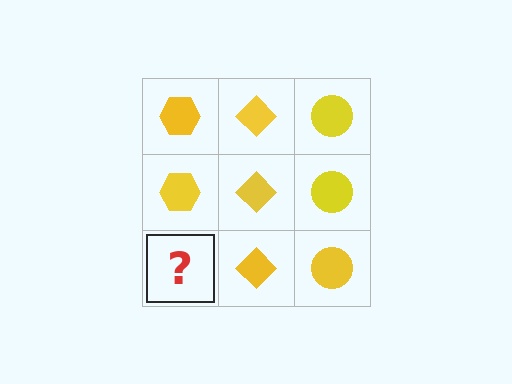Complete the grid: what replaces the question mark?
The question mark should be replaced with a yellow hexagon.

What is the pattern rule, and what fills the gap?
The rule is that each column has a consistent shape. The gap should be filled with a yellow hexagon.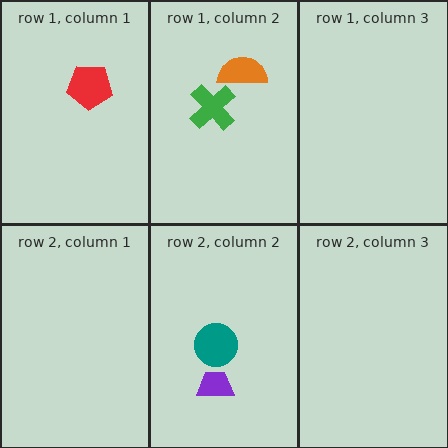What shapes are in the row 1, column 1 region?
The red pentagon.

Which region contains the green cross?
The row 1, column 2 region.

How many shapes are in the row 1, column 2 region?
2.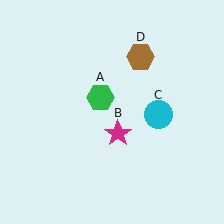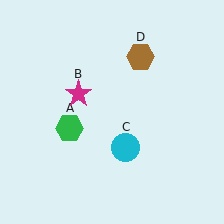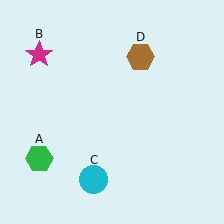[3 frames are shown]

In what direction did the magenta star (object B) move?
The magenta star (object B) moved up and to the left.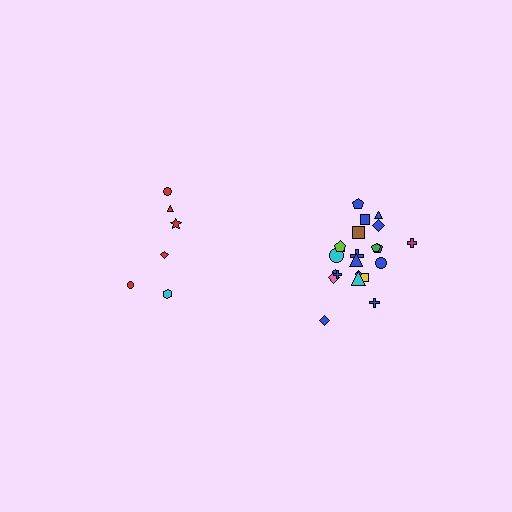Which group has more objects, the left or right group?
The right group.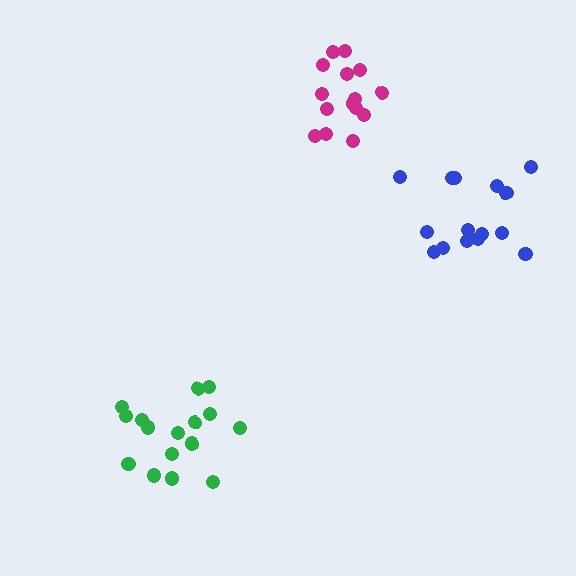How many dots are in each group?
Group 1: 15 dots, Group 2: 16 dots, Group 3: 15 dots (46 total).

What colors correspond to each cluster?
The clusters are colored: blue, green, magenta.